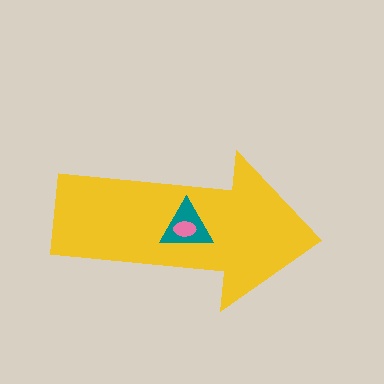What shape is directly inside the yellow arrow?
The teal triangle.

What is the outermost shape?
The yellow arrow.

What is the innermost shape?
The pink ellipse.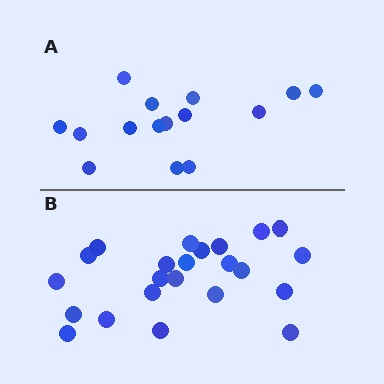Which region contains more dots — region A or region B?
Region B (the bottom region) has more dots.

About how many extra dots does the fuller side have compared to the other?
Region B has roughly 8 or so more dots than region A.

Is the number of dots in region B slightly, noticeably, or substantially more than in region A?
Region B has substantially more. The ratio is roughly 1.5 to 1.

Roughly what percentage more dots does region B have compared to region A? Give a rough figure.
About 55% more.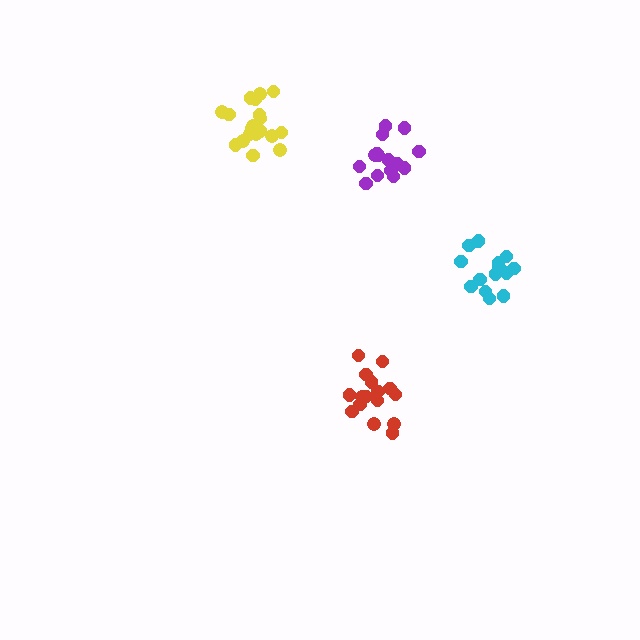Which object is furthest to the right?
The cyan cluster is rightmost.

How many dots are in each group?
Group 1: 15 dots, Group 2: 16 dots, Group 3: 14 dots, Group 4: 19 dots (64 total).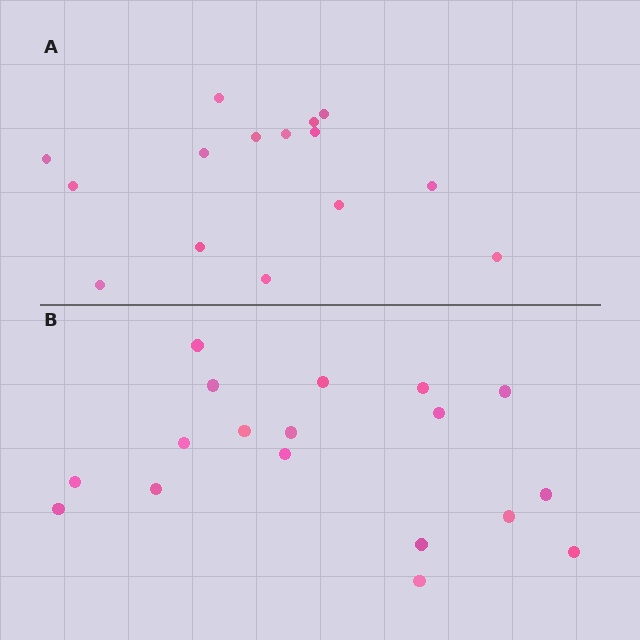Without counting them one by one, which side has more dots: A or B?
Region B (the bottom region) has more dots.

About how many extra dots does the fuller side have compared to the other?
Region B has just a few more — roughly 2 or 3 more dots than region A.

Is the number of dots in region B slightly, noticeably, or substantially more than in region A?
Region B has only slightly more — the two regions are fairly close. The ratio is roughly 1.2 to 1.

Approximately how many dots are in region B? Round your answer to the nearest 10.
About 20 dots. (The exact count is 18, which rounds to 20.)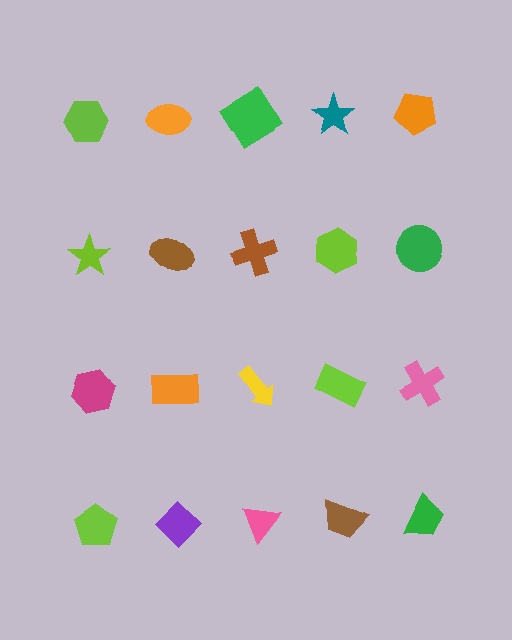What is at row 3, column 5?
A pink cross.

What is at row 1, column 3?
A green diamond.